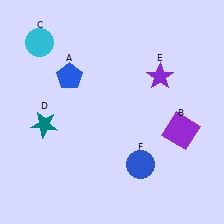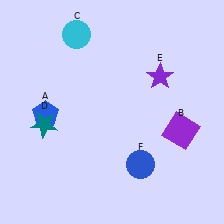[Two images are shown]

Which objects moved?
The objects that moved are: the blue pentagon (A), the cyan circle (C).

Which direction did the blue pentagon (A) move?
The blue pentagon (A) moved down.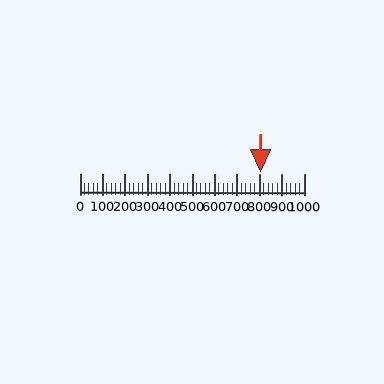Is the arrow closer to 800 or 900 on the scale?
The arrow is closer to 800.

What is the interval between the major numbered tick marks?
The major tick marks are spaced 100 units apart.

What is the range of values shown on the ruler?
The ruler shows values from 0 to 1000.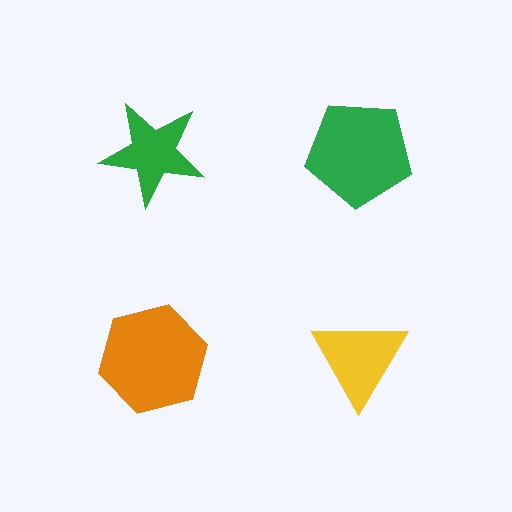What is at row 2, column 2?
A yellow triangle.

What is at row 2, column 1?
An orange hexagon.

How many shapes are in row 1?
2 shapes.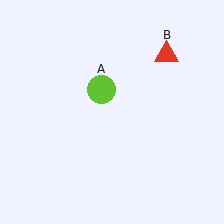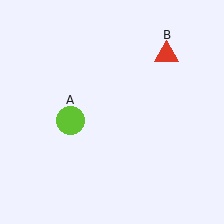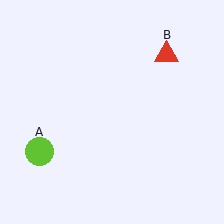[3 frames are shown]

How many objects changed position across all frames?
1 object changed position: lime circle (object A).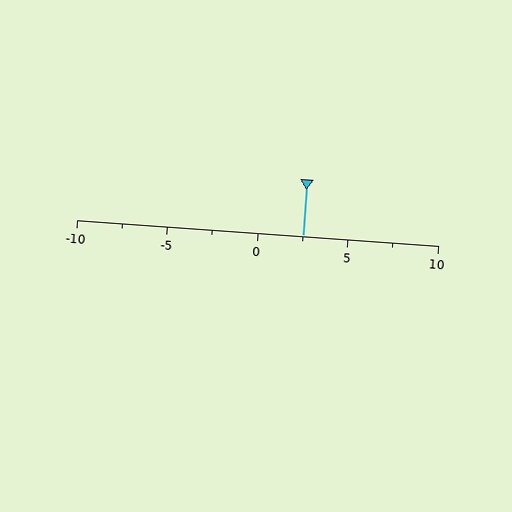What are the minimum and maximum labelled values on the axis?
The axis runs from -10 to 10.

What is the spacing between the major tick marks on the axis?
The major ticks are spaced 5 apart.